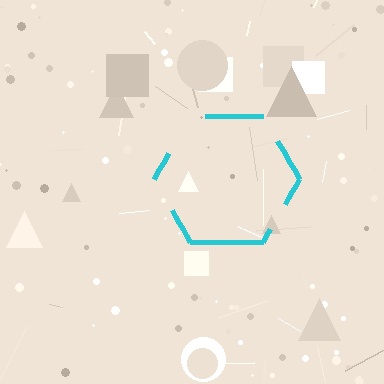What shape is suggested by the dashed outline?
The dashed outline suggests a hexagon.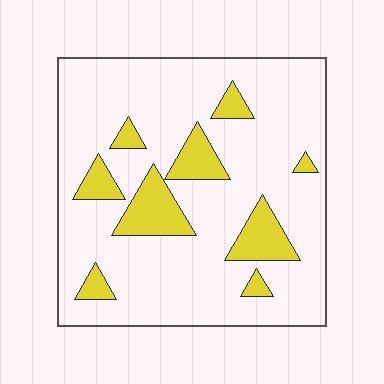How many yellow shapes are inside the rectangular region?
9.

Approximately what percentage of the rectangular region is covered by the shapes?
Approximately 15%.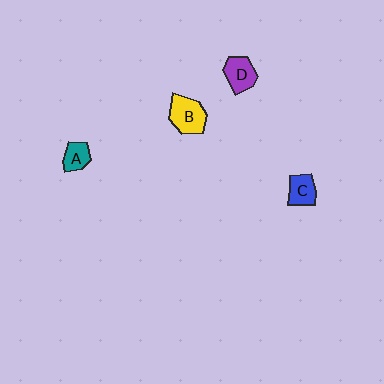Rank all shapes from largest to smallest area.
From largest to smallest: B (yellow), D (purple), C (blue), A (teal).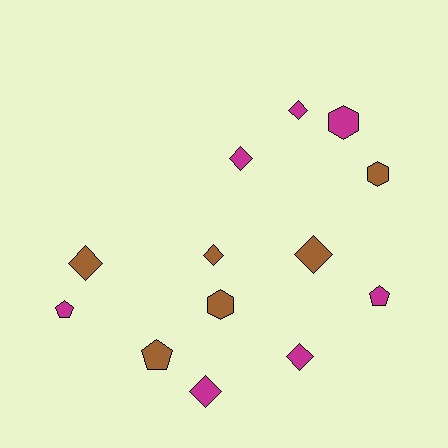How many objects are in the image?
There are 13 objects.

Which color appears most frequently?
Magenta, with 7 objects.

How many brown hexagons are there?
There are 2 brown hexagons.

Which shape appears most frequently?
Diamond, with 7 objects.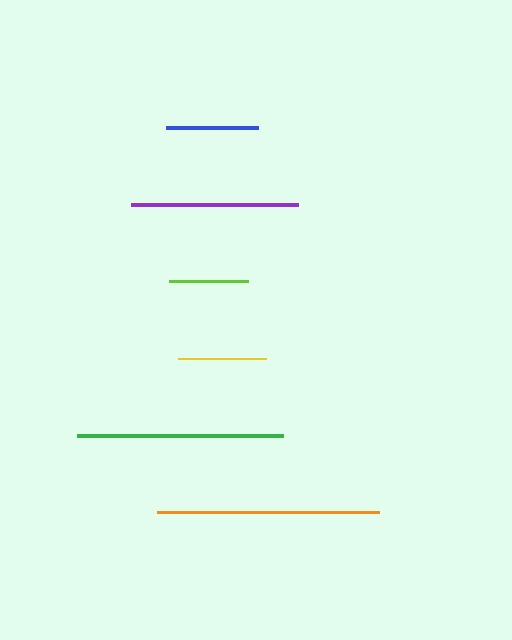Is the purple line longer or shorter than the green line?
The green line is longer than the purple line.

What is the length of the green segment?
The green segment is approximately 206 pixels long.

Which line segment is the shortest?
The lime line is the shortest at approximately 78 pixels.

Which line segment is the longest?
The orange line is the longest at approximately 222 pixels.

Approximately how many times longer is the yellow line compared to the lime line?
The yellow line is approximately 1.1 times the length of the lime line.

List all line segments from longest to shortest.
From longest to shortest: orange, green, purple, blue, yellow, lime.